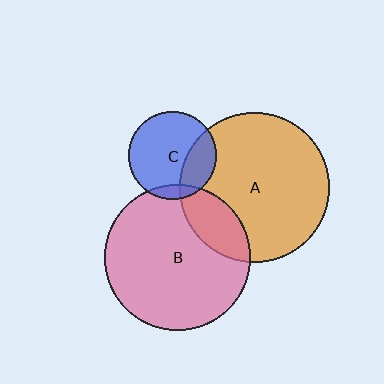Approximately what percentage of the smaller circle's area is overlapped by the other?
Approximately 25%.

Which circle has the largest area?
Circle A (orange).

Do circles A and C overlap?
Yes.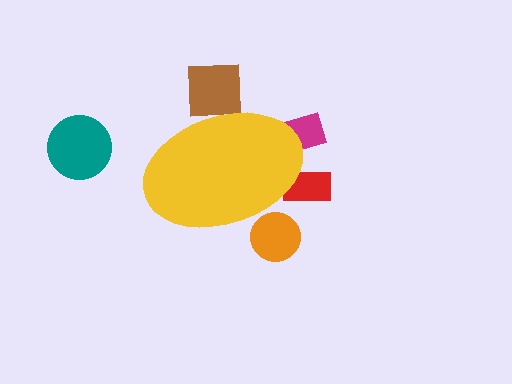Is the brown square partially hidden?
Yes, the brown square is partially hidden behind the yellow ellipse.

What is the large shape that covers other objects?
A yellow ellipse.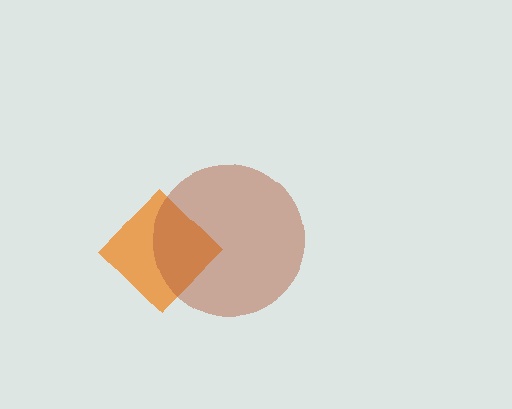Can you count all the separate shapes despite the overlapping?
Yes, there are 2 separate shapes.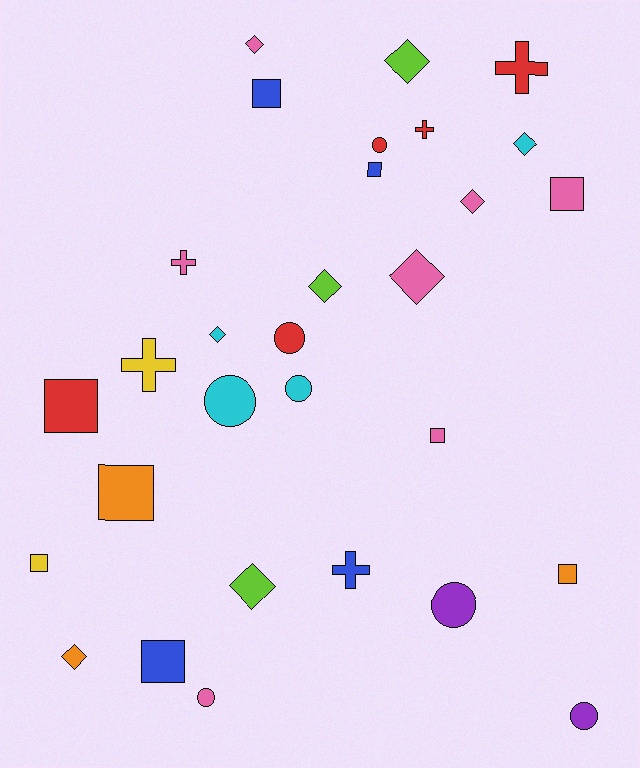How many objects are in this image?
There are 30 objects.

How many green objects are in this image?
There are no green objects.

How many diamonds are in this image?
There are 9 diamonds.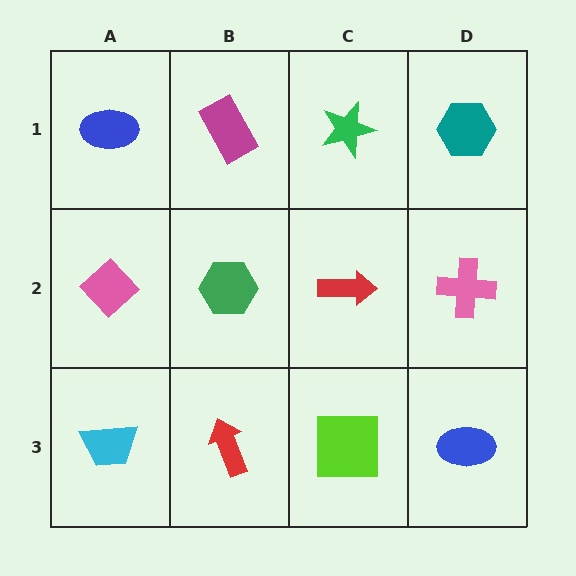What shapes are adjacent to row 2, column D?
A teal hexagon (row 1, column D), a blue ellipse (row 3, column D), a red arrow (row 2, column C).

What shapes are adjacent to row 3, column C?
A red arrow (row 2, column C), a red arrow (row 3, column B), a blue ellipse (row 3, column D).